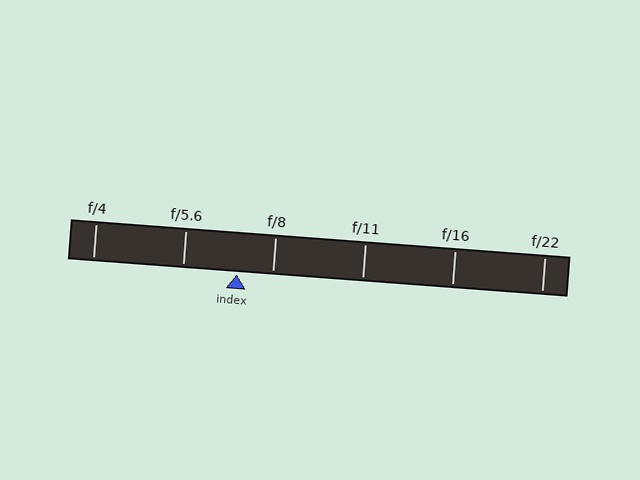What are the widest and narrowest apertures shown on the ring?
The widest aperture shown is f/4 and the narrowest is f/22.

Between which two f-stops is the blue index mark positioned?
The index mark is between f/5.6 and f/8.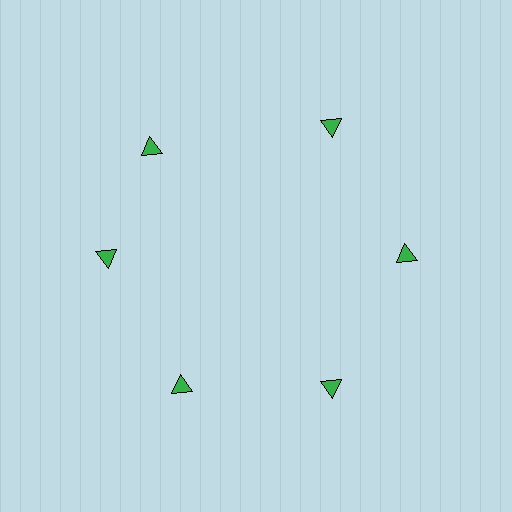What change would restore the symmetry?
The symmetry would be restored by rotating it back into even spacing with its neighbors so that all 6 triangles sit at equal angles and equal distance from the center.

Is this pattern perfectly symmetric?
No. The 6 green triangles are arranged in a ring, but one element near the 11 o'clock position is rotated out of alignment along the ring, breaking the 6-fold rotational symmetry.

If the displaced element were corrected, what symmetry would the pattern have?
It would have 6-fold rotational symmetry — the pattern would map onto itself every 60 degrees.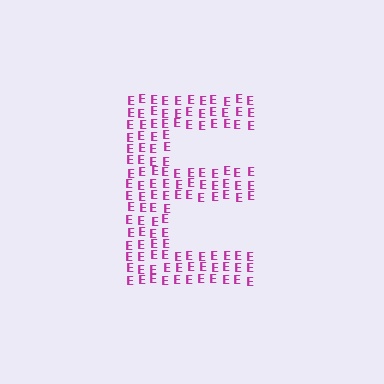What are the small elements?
The small elements are letter E's.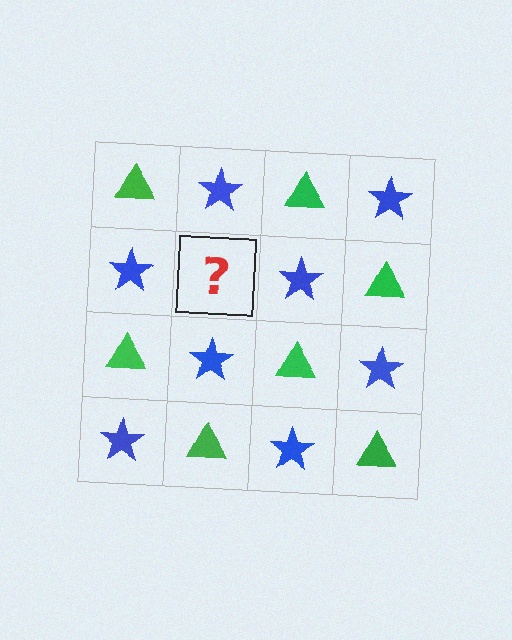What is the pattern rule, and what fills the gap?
The rule is that it alternates green triangle and blue star in a checkerboard pattern. The gap should be filled with a green triangle.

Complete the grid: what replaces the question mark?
The question mark should be replaced with a green triangle.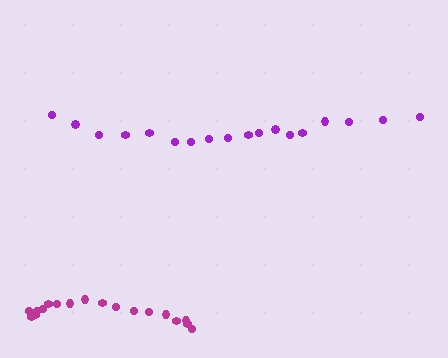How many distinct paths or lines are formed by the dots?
There are 2 distinct paths.